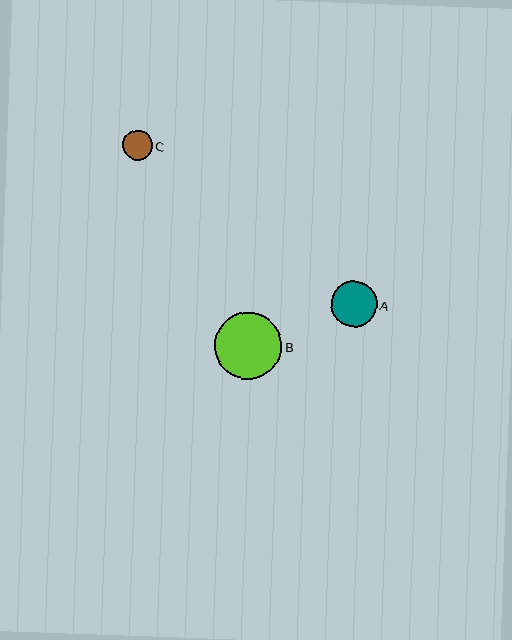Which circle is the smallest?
Circle C is the smallest with a size of approximately 30 pixels.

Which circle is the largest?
Circle B is the largest with a size of approximately 67 pixels.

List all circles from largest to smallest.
From largest to smallest: B, A, C.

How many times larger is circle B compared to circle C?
Circle B is approximately 2.2 times the size of circle C.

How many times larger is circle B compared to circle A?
Circle B is approximately 1.5 times the size of circle A.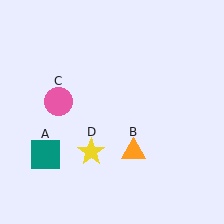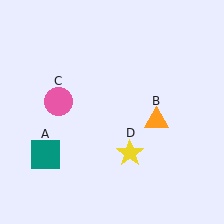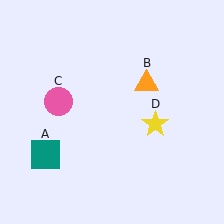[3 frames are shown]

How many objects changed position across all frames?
2 objects changed position: orange triangle (object B), yellow star (object D).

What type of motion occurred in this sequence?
The orange triangle (object B), yellow star (object D) rotated counterclockwise around the center of the scene.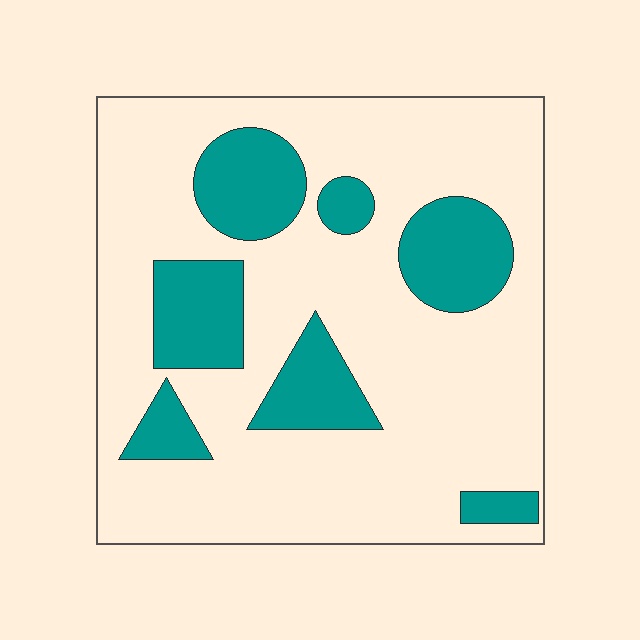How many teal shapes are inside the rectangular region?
7.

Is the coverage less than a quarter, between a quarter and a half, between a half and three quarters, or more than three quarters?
Less than a quarter.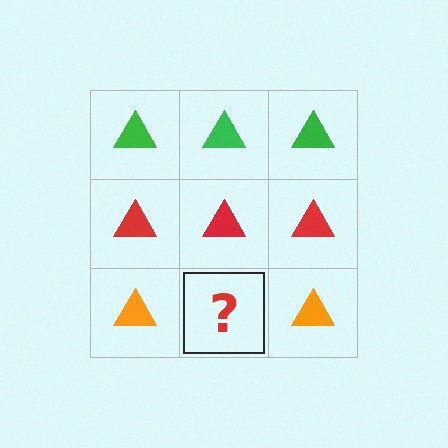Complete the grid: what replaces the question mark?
The question mark should be replaced with an orange triangle.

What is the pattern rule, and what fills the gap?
The rule is that each row has a consistent color. The gap should be filled with an orange triangle.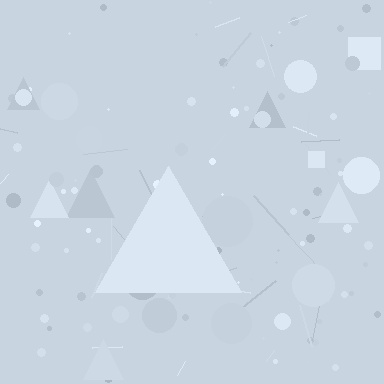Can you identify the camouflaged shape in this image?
The camouflaged shape is a triangle.